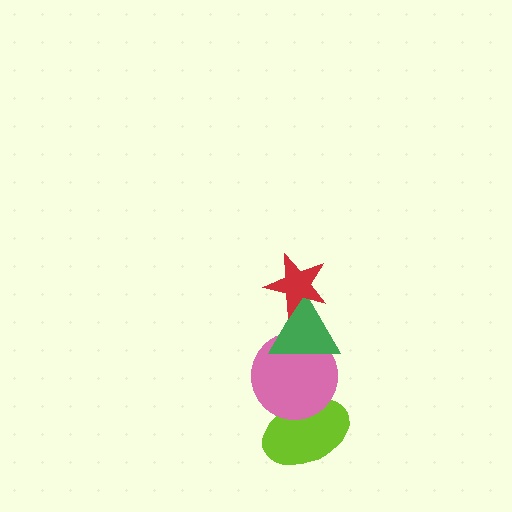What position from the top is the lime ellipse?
The lime ellipse is 4th from the top.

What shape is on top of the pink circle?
The green triangle is on top of the pink circle.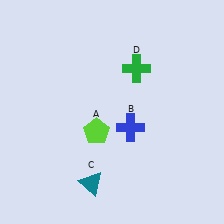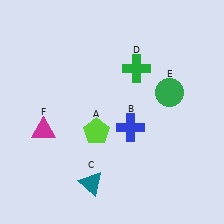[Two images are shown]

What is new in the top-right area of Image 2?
A green circle (E) was added in the top-right area of Image 2.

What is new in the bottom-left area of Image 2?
A magenta triangle (F) was added in the bottom-left area of Image 2.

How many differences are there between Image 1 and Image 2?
There are 2 differences between the two images.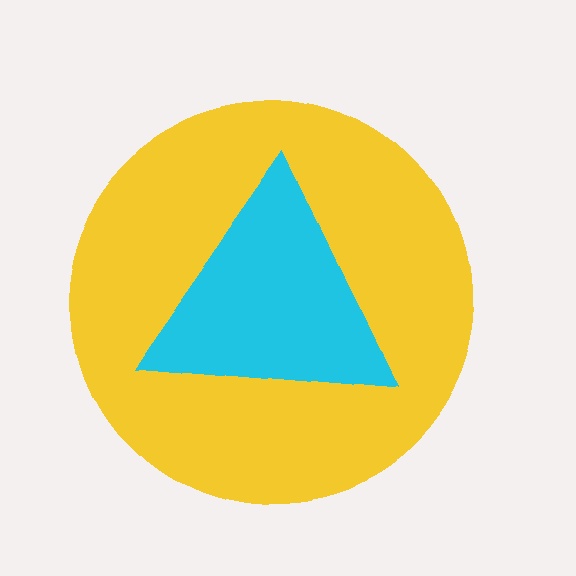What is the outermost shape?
The yellow circle.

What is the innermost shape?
The cyan triangle.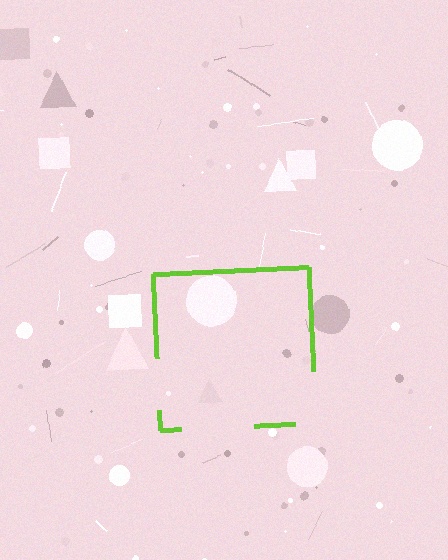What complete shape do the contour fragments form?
The contour fragments form a square.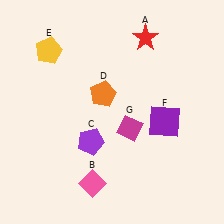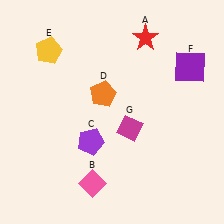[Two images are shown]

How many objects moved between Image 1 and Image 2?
1 object moved between the two images.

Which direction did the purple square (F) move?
The purple square (F) moved up.